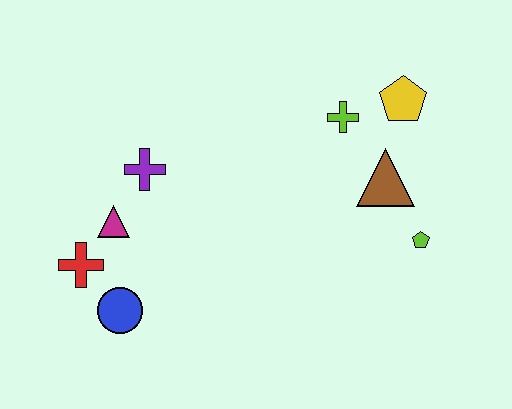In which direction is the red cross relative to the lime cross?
The red cross is to the left of the lime cross.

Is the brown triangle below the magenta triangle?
No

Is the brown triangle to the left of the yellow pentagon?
Yes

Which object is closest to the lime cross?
The yellow pentagon is closest to the lime cross.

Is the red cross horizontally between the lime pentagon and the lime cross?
No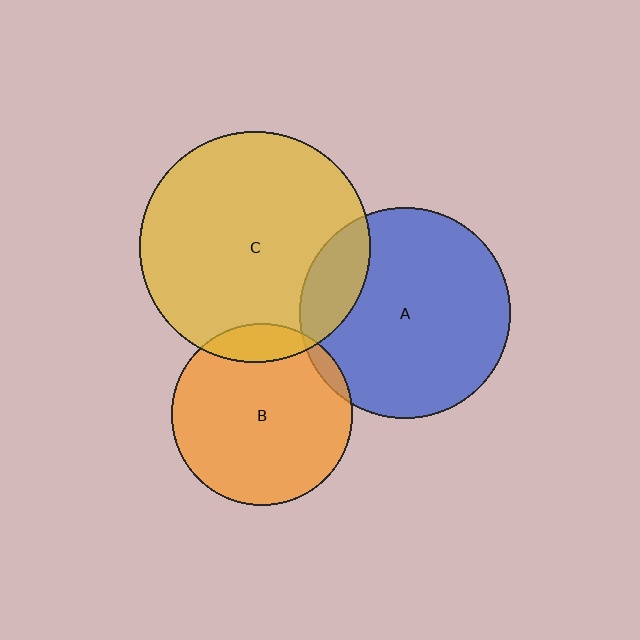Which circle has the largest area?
Circle C (yellow).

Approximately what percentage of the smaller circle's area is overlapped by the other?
Approximately 15%.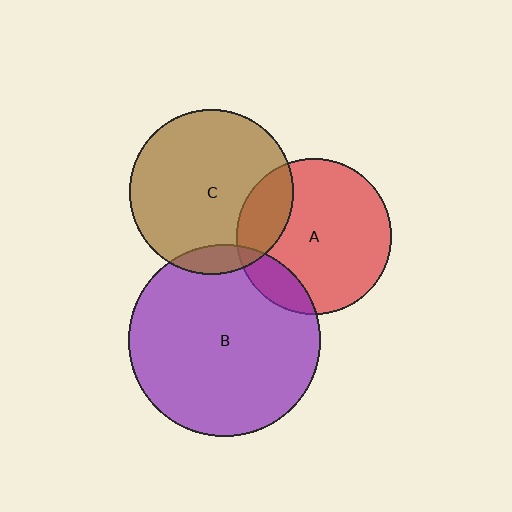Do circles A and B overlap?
Yes.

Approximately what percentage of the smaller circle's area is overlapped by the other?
Approximately 15%.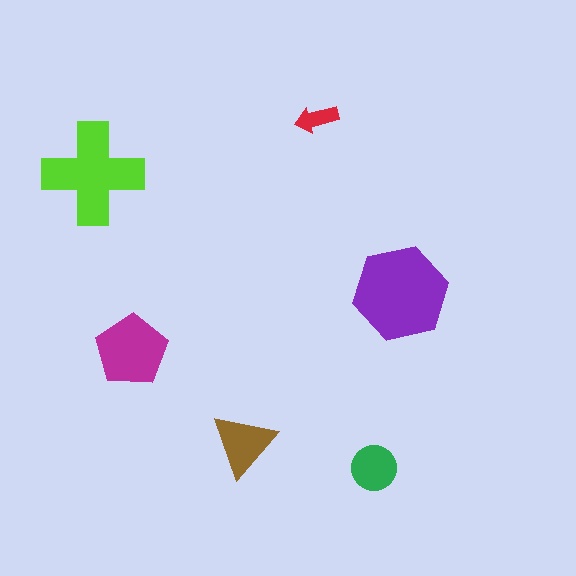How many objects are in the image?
There are 6 objects in the image.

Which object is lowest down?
The green circle is bottommost.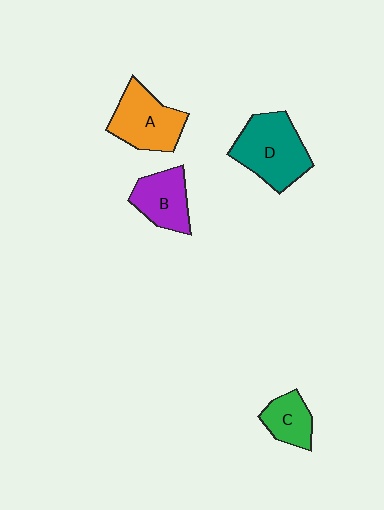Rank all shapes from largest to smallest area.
From largest to smallest: D (teal), A (orange), B (purple), C (green).